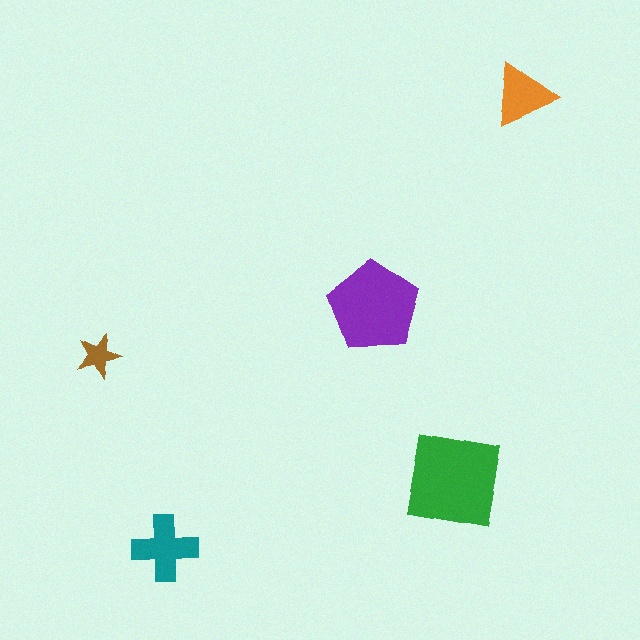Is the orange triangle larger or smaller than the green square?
Smaller.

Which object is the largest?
The green square.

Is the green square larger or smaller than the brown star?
Larger.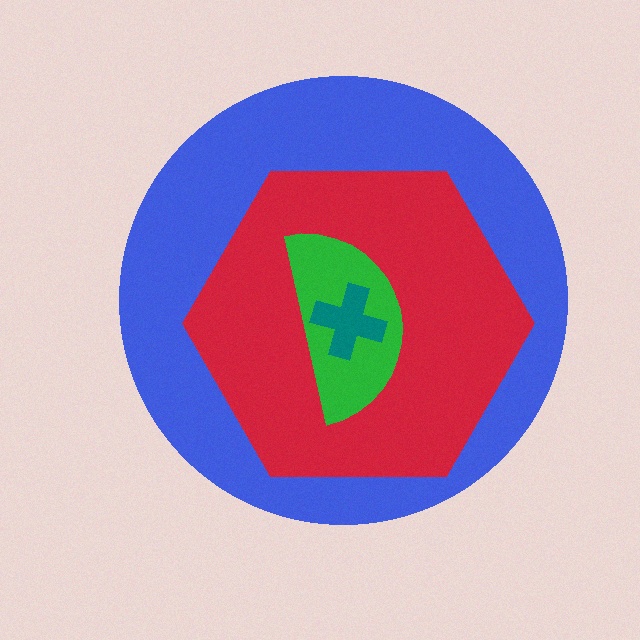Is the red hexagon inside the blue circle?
Yes.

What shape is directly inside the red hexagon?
The green semicircle.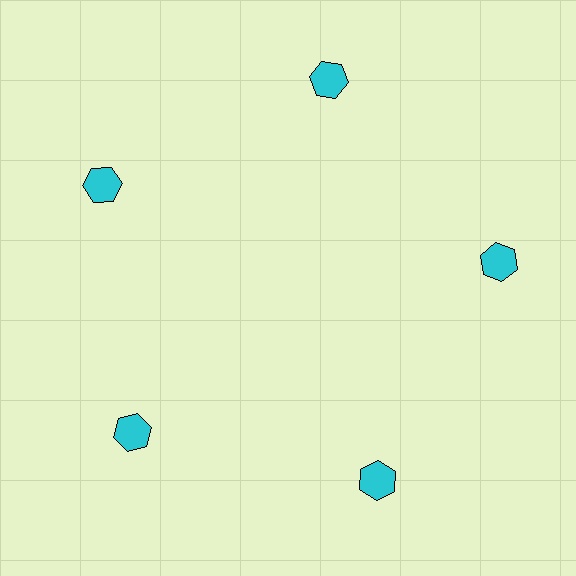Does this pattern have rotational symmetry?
Yes, this pattern has 5-fold rotational symmetry. It looks the same after rotating 72 degrees around the center.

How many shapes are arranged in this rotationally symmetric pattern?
There are 5 shapes, arranged in 5 groups of 1.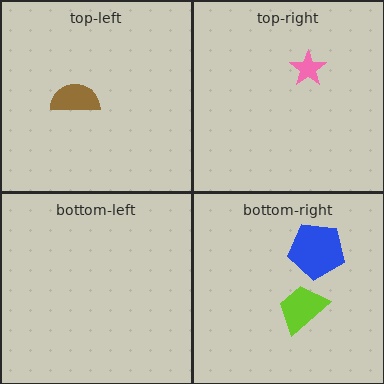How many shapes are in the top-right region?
1.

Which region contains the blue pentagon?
The bottom-right region.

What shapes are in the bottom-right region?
The lime trapezoid, the blue pentagon.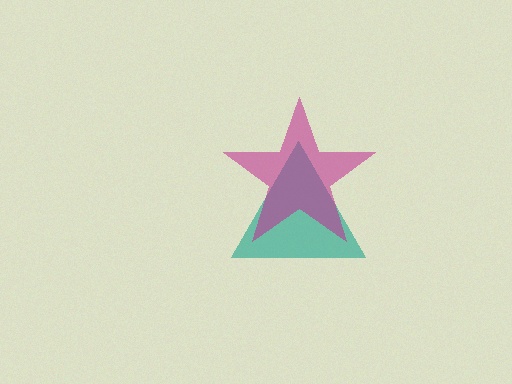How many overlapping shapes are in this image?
There are 2 overlapping shapes in the image.